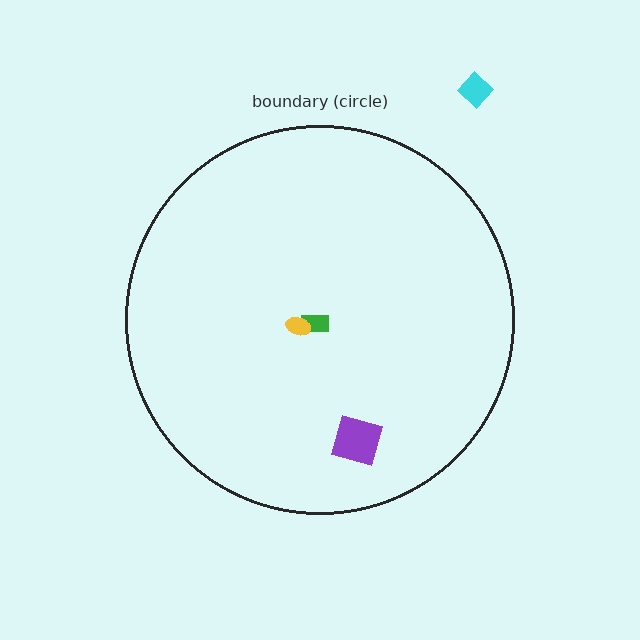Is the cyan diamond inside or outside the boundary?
Outside.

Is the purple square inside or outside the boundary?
Inside.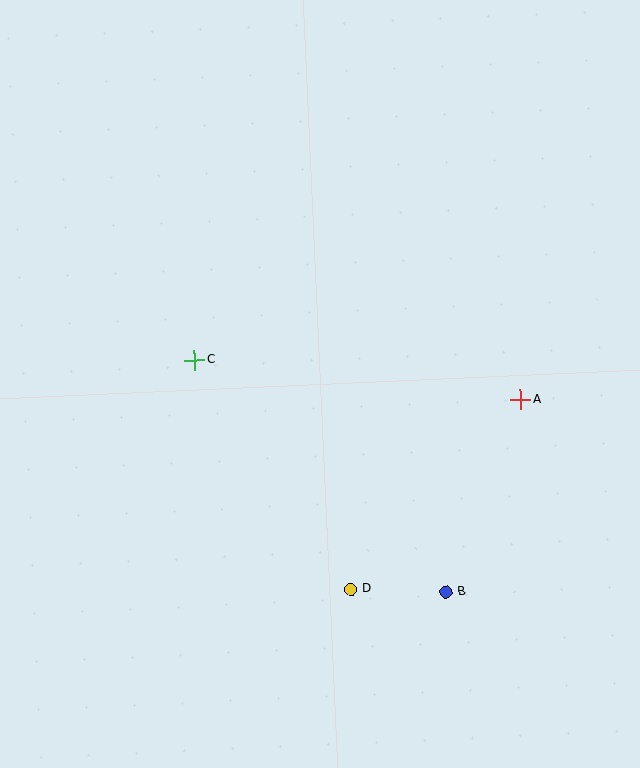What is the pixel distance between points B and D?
The distance between B and D is 95 pixels.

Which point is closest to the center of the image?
Point C at (194, 360) is closest to the center.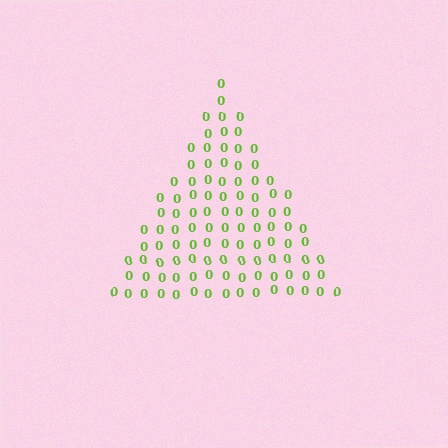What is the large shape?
The large shape is a triangle.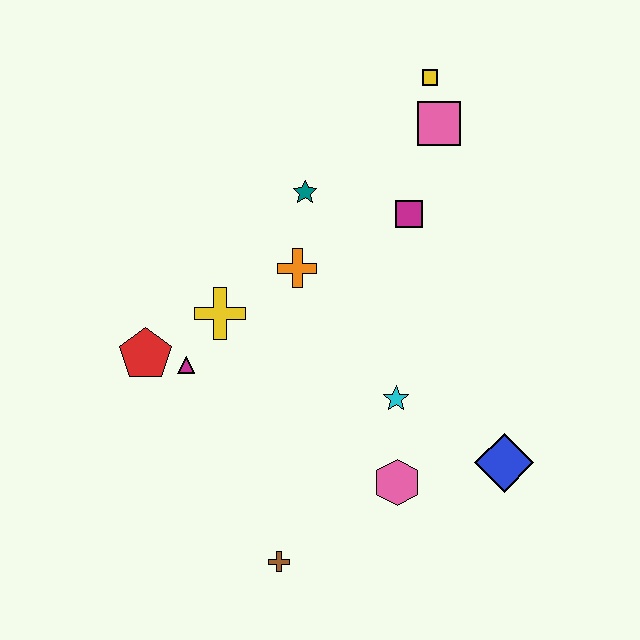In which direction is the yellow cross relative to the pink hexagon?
The yellow cross is to the left of the pink hexagon.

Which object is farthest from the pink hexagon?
The yellow square is farthest from the pink hexagon.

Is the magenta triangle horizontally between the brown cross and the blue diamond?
No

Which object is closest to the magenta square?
The pink square is closest to the magenta square.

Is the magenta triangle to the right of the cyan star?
No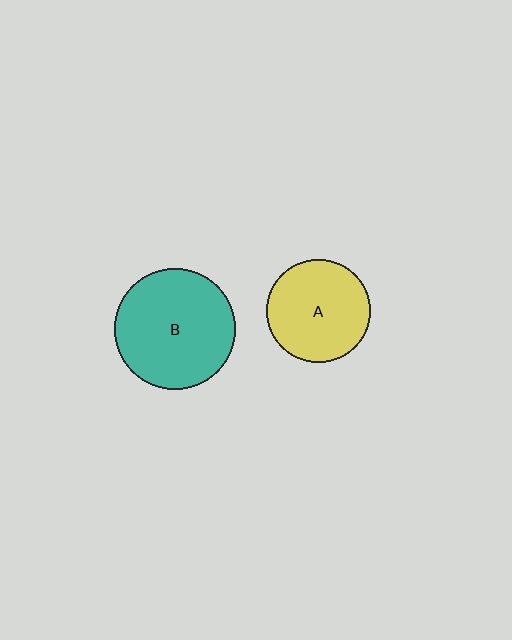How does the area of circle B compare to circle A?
Approximately 1.4 times.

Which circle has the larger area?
Circle B (teal).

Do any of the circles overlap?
No, none of the circles overlap.